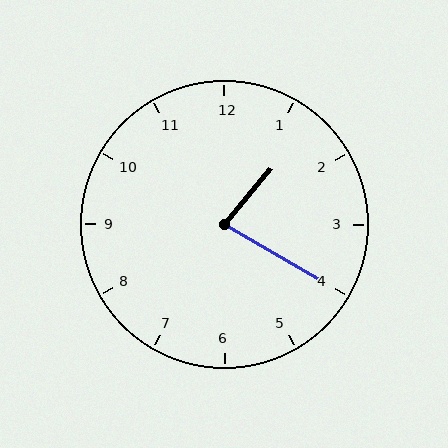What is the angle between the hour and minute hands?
Approximately 80 degrees.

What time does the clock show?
1:20.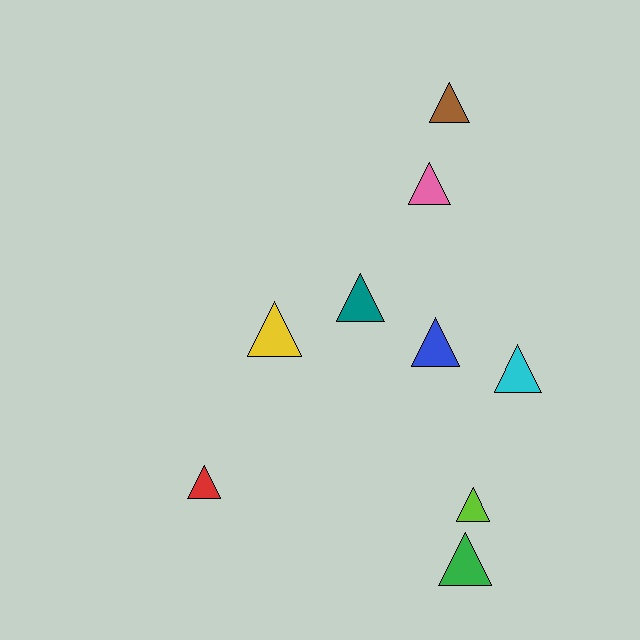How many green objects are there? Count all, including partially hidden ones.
There is 1 green object.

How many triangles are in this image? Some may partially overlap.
There are 9 triangles.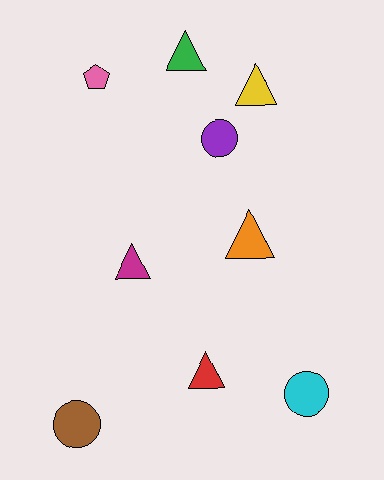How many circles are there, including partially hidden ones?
There are 3 circles.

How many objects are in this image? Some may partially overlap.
There are 9 objects.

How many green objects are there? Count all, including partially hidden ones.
There is 1 green object.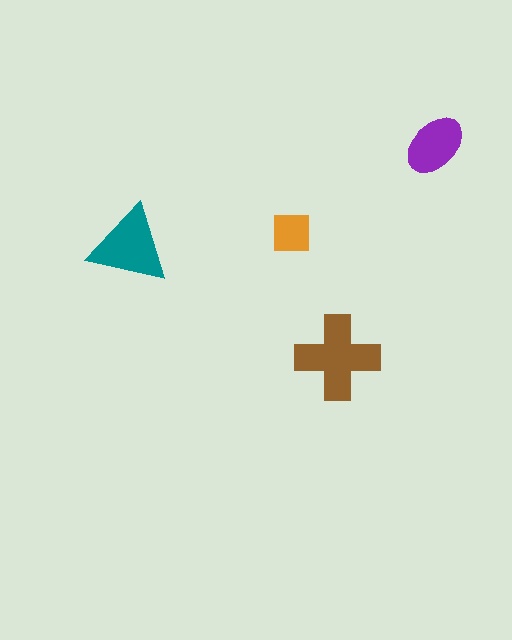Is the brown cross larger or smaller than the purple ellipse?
Larger.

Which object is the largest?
The brown cross.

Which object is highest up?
The purple ellipse is topmost.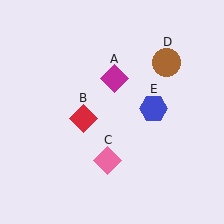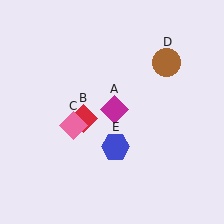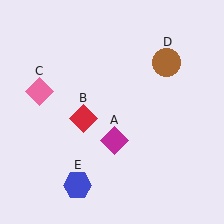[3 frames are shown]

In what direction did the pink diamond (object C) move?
The pink diamond (object C) moved up and to the left.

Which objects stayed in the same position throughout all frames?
Red diamond (object B) and brown circle (object D) remained stationary.